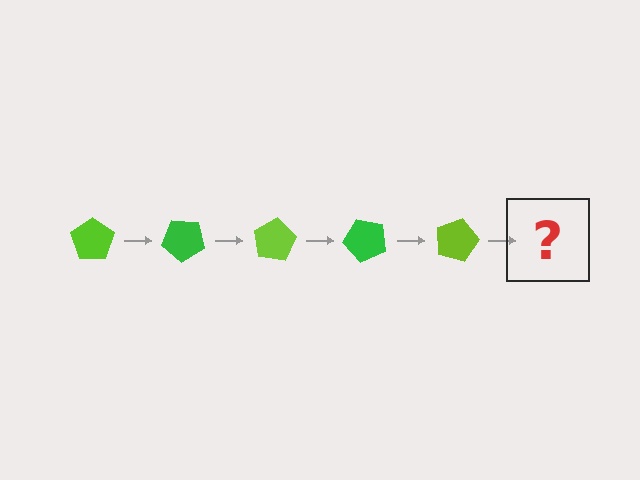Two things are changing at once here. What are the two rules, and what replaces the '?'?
The two rules are that it rotates 40 degrees each step and the color cycles through lime and green. The '?' should be a green pentagon, rotated 200 degrees from the start.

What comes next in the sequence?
The next element should be a green pentagon, rotated 200 degrees from the start.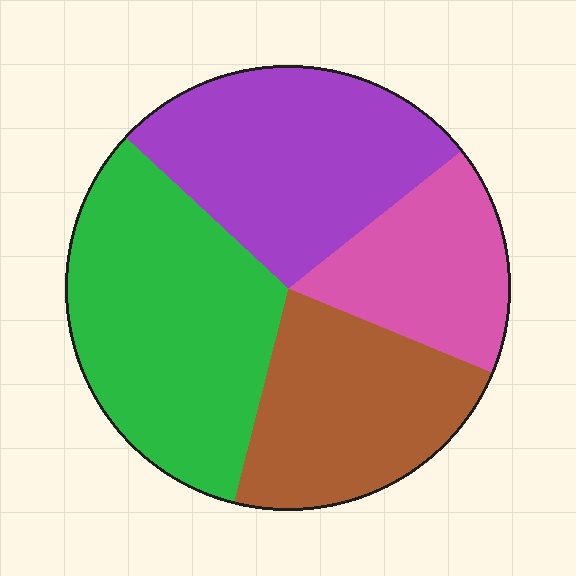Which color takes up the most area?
Green, at roughly 35%.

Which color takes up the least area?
Pink, at roughly 15%.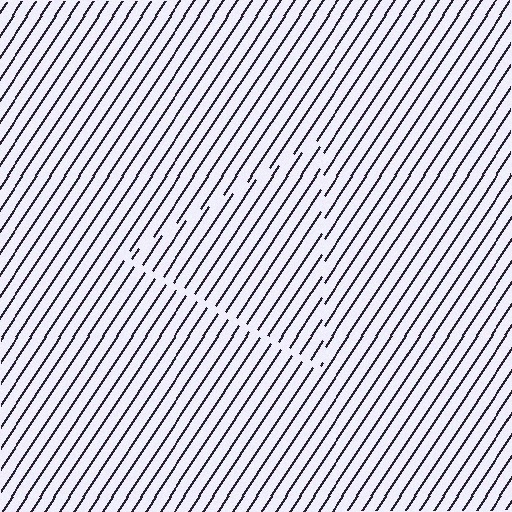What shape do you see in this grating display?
An illusory triangle. The interior of the shape contains the same grating, shifted by half a period — the contour is defined by the phase discontinuity where line-ends from the inner and outer gratings abut.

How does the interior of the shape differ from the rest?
The interior of the shape contains the same grating, shifted by half a period — the contour is defined by the phase discontinuity where line-ends from the inner and outer gratings abut.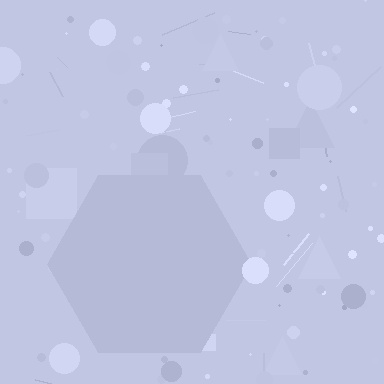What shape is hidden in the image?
A hexagon is hidden in the image.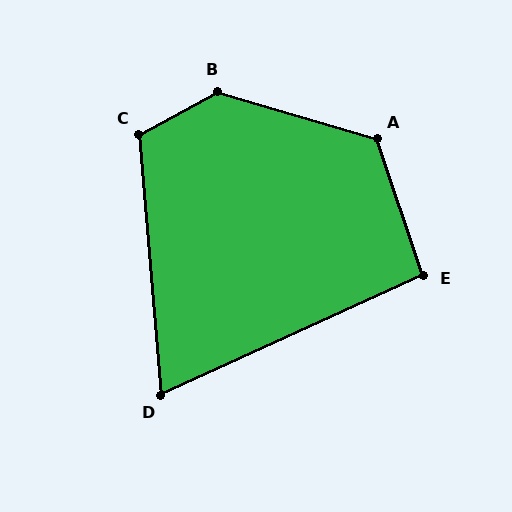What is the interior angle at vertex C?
Approximately 114 degrees (obtuse).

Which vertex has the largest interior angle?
B, at approximately 135 degrees.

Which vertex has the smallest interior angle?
D, at approximately 70 degrees.